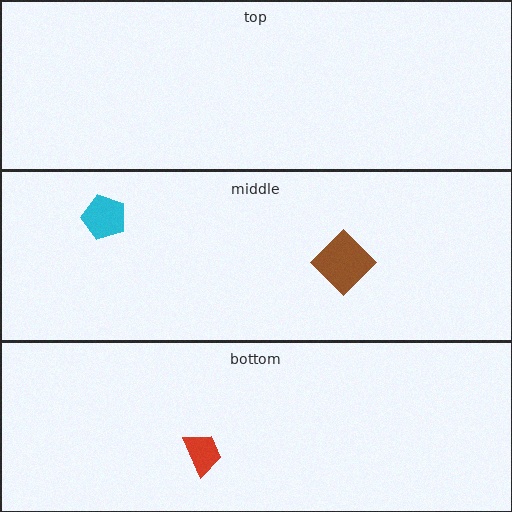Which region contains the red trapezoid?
The bottom region.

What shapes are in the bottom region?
The red trapezoid.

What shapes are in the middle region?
The brown diamond, the cyan pentagon.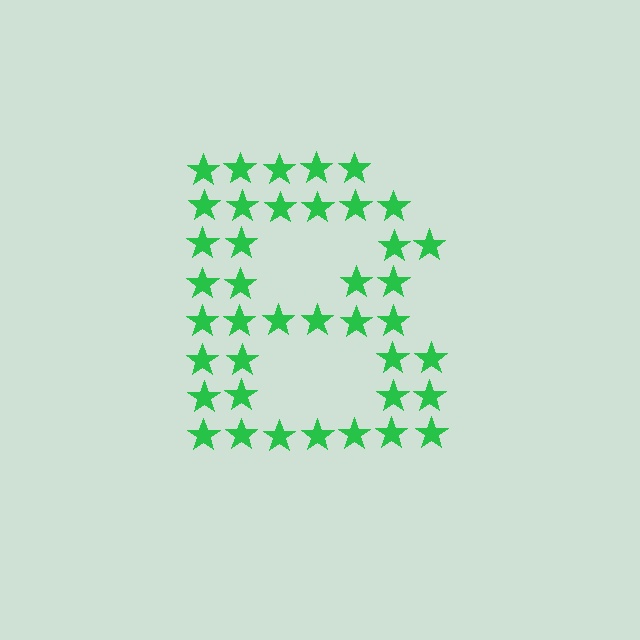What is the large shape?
The large shape is the letter B.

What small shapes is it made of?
It is made of small stars.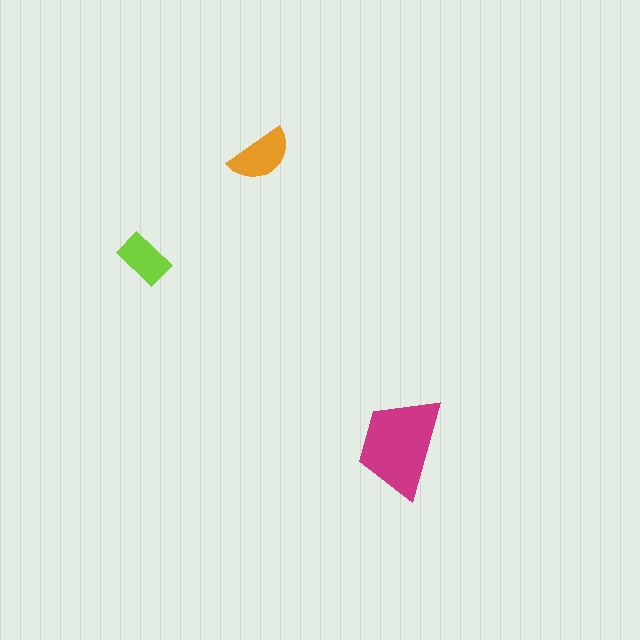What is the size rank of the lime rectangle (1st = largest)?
3rd.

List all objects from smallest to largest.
The lime rectangle, the orange semicircle, the magenta trapezoid.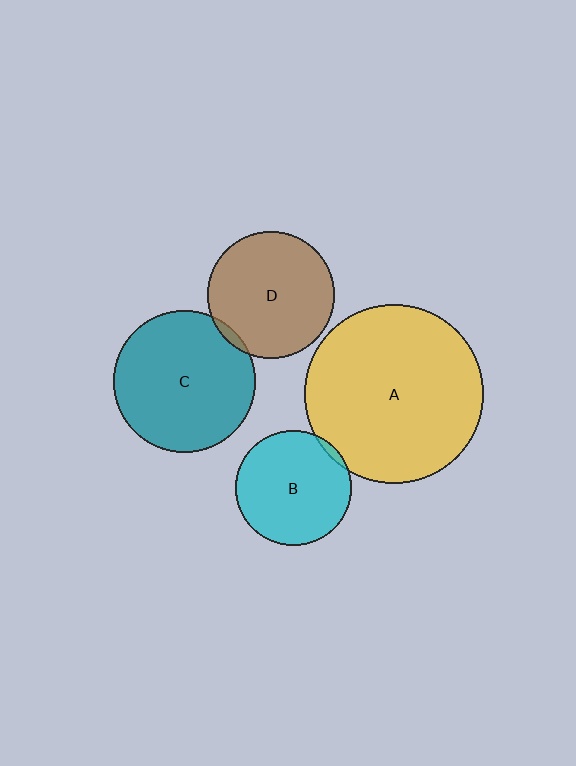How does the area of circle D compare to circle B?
Approximately 1.2 times.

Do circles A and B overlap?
Yes.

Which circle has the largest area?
Circle A (yellow).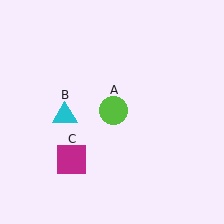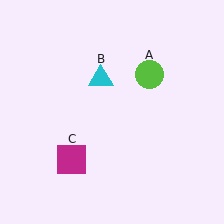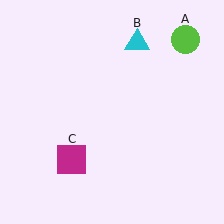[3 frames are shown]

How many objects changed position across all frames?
2 objects changed position: lime circle (object A), cyan triangle (object B).